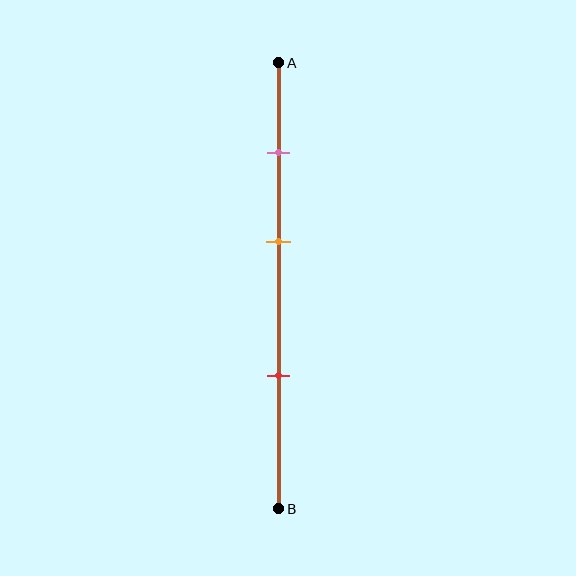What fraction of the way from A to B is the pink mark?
The pink mark is approximately 20% (0.2) of the way from A to B.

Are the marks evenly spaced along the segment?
Yes, the marks are approximately evenly spaced.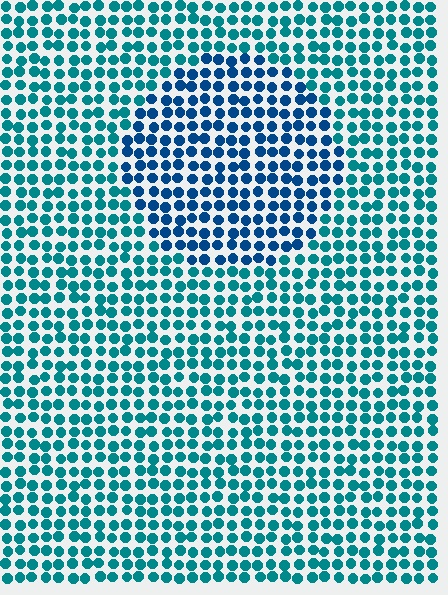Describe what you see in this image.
The image is filled with small teal elements in a uniform arrangement. A circle-shaped region is visible where the elements are tinted to a slightly different hue, forming a subtle color boundary.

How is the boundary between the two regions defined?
The boundary is defined purely by a slight shift in hue (about 29 degrees). Spacing, size, and orientation are identical on both sides.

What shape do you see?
I see a circle.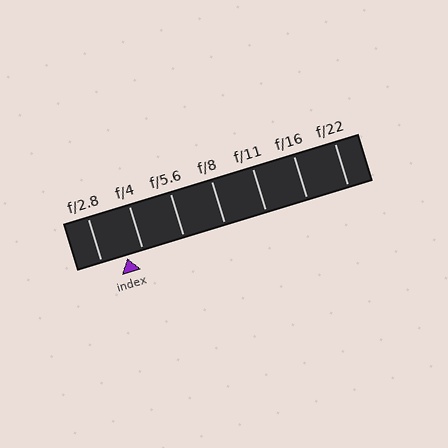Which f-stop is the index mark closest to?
The index mark is closest to f/4.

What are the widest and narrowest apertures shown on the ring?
The widest aperture shown is f/2.8 and the narrowest is f/22.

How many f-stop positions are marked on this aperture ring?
There are 7 f-stop positions marked.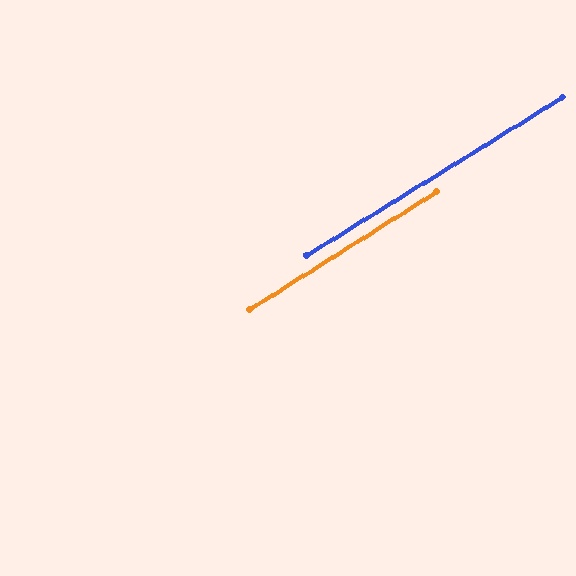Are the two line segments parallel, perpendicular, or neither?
Parallel — their directions differ by only 0.7°.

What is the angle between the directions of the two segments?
Approximately 1 degree.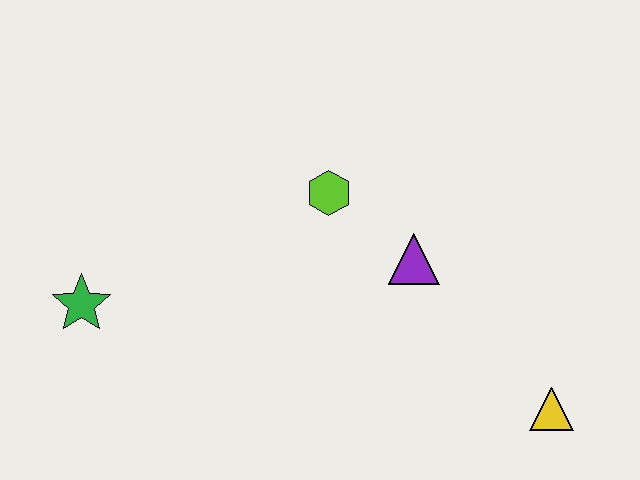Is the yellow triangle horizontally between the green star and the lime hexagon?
No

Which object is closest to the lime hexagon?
The purple triangle is closest to the lime hexagon.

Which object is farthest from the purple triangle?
The green star is farthest from the purple triangle.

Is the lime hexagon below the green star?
No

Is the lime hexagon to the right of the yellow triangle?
No